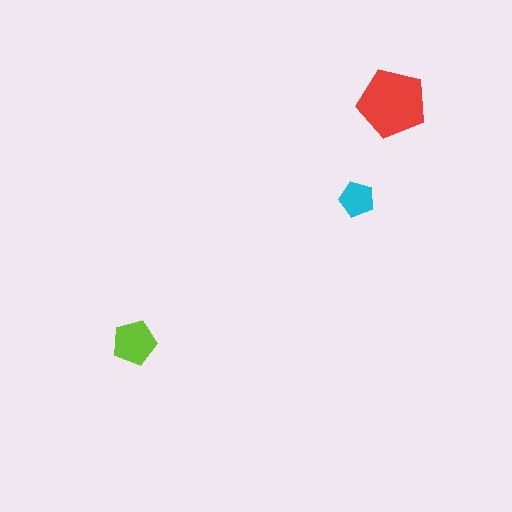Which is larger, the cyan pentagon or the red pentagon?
The red one.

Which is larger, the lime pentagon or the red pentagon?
The red one.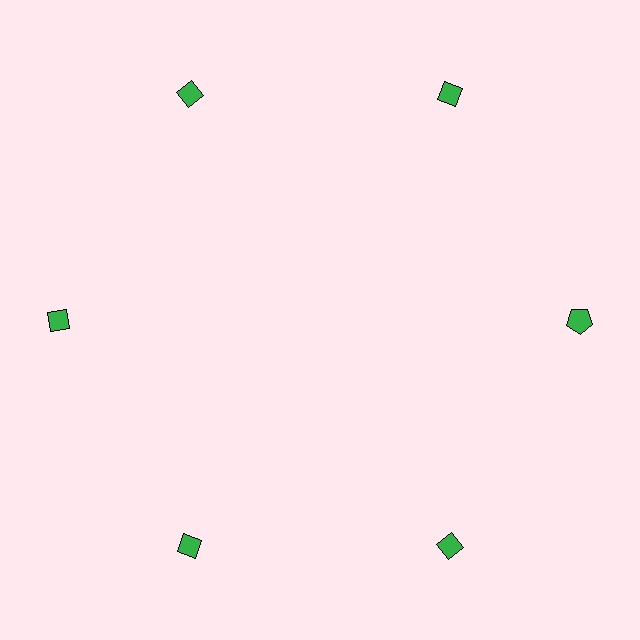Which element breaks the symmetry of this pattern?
The green pentagon at roughly the 3 o'clock position breaks the symmetry. All other shapes are green diamonds.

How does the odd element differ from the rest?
It has a different shape: pentagon instead of diamond.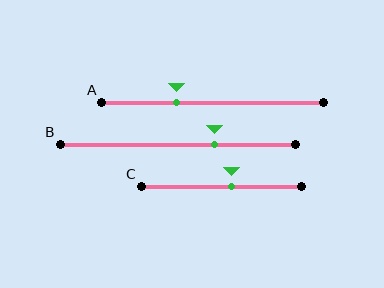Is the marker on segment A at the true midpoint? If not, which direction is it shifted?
No, the marker on segment A is shifted to the left by about 16% of the segment length.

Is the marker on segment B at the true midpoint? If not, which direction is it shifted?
No, the marker on segment B is shifted to the right by about 16% of the segment length.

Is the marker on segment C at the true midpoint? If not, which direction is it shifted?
No, the marker on segment C is shifted to the right by about 6% of the segment length.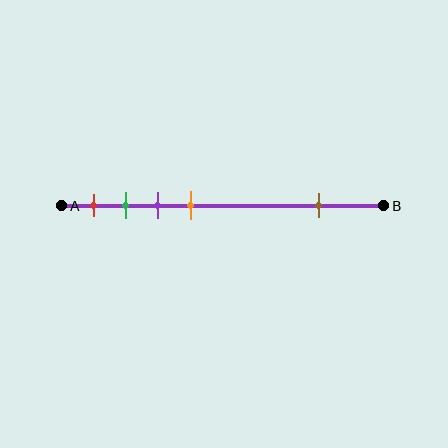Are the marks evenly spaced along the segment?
No, the marks are not evenly spaced.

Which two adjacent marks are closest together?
The green and purple marks are the closest adjacent pair.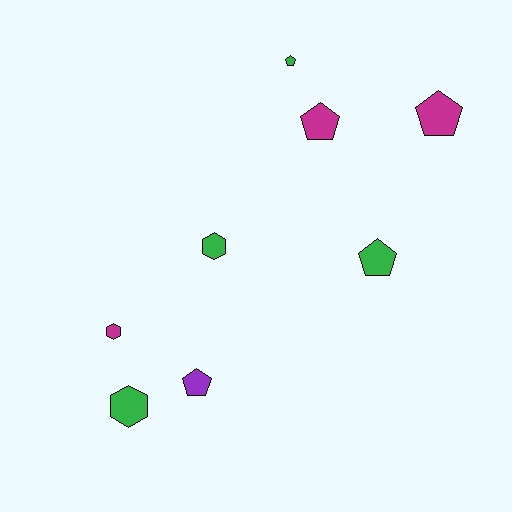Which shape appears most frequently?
Pentagon, with 5 objects.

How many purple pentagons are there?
There is 1 purple pentagon.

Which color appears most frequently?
Green, with 4 objects.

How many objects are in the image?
There are 8 objects.